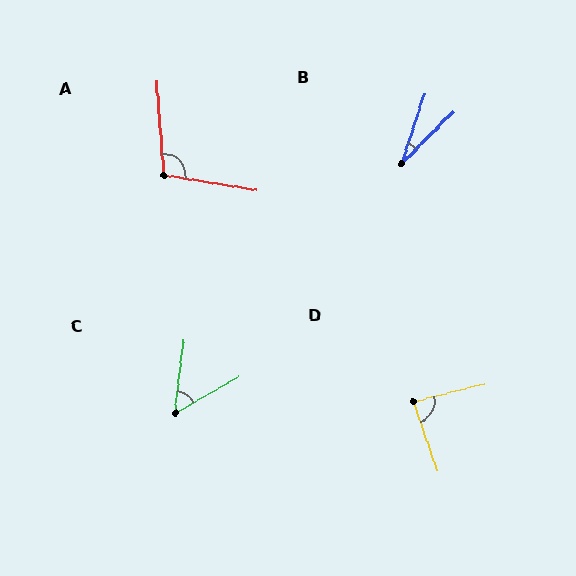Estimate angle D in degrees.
Approximately 86 degrees.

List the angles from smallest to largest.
B (27°), C (53°), D (86°), A (103°).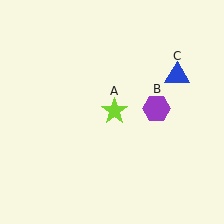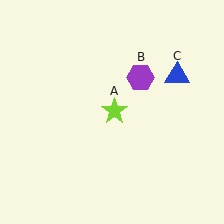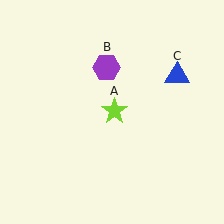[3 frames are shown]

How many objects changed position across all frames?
1 object changed position: purple hexagon (object B).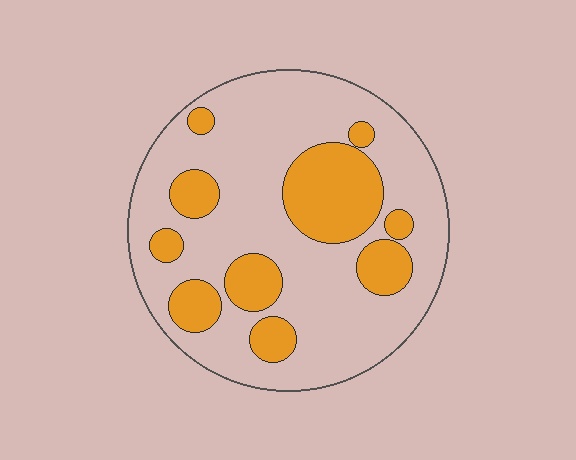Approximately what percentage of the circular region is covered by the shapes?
Approximately 25%.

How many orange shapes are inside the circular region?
10.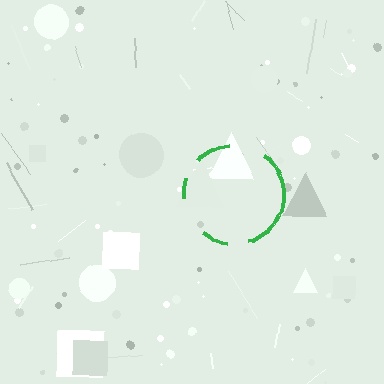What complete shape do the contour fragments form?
The contour fragments form a circle.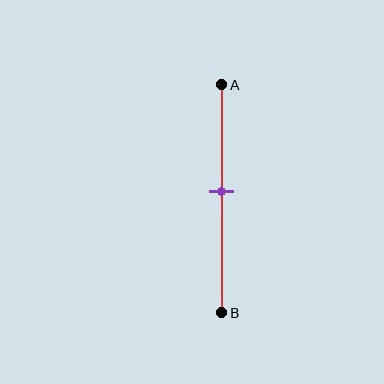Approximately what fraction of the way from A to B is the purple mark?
The purple mark is approximately 45% of the way from A to B.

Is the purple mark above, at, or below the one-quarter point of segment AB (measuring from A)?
The purple mark is below the one-quarter point of segment AB.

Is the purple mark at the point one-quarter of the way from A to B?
No, the mark is at about 45% from A, not at the 25% one-quarter point.